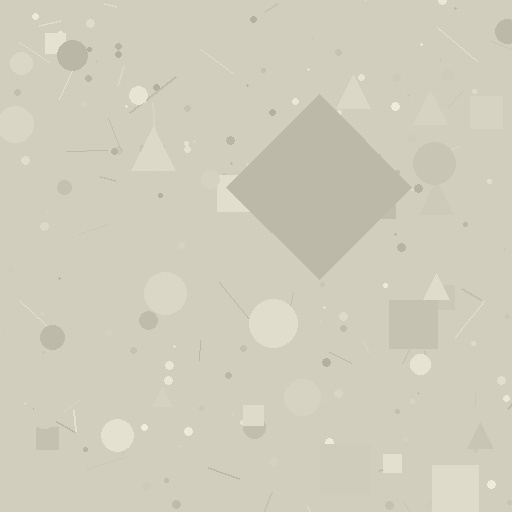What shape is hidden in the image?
A diamond is hidden in the image.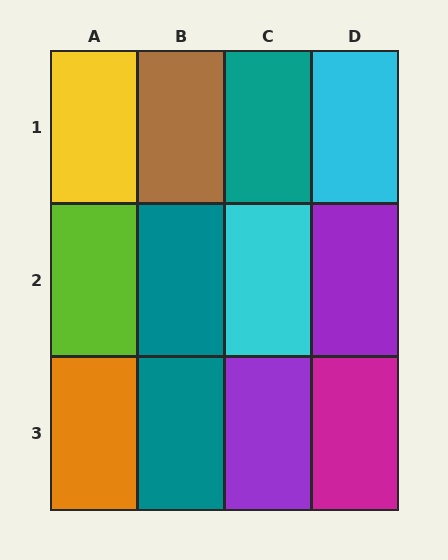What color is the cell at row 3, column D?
Magenta.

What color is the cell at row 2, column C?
Cyan.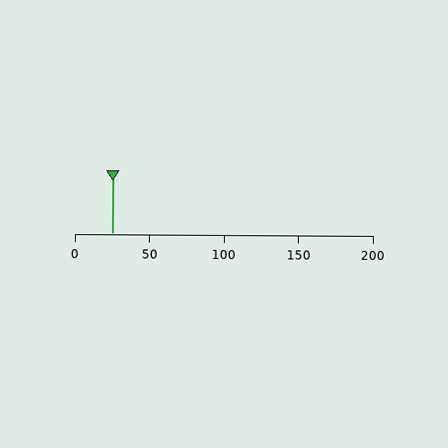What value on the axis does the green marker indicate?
The marker indicates approximately 25.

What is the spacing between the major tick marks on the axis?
The major ticks are spaced 50 apart.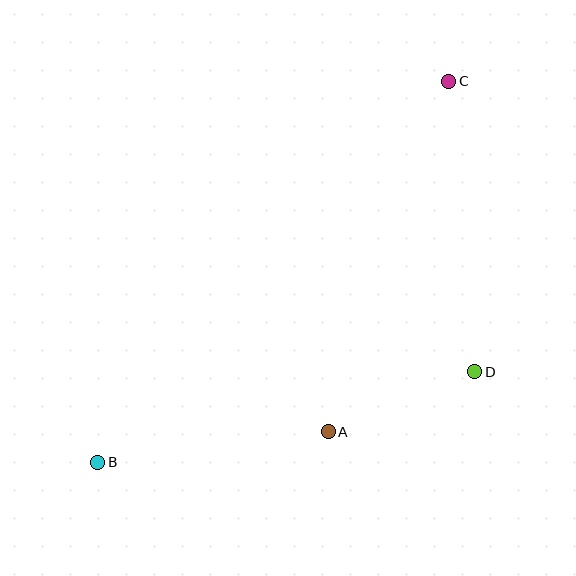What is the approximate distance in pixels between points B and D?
The distance between B and D is approximately 387 pixels.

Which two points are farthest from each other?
Points B and C are farthest from each other.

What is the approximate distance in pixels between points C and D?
The distance between C and D is approximately 292 pixels.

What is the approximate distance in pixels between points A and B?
The distance between A and B is approximately 232 pixels.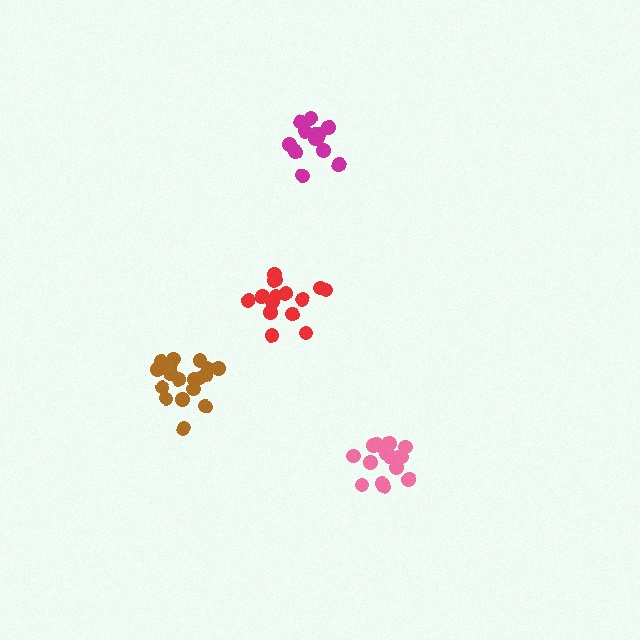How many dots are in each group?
Group 1: 17 dots, Group 2: 19 dots, Group 3: 15 dots, Group 4: 13 dots (64 total).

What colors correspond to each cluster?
The clusters are colored: pink, brown, red, magenta.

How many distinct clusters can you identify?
There are 4 distinct clusters.